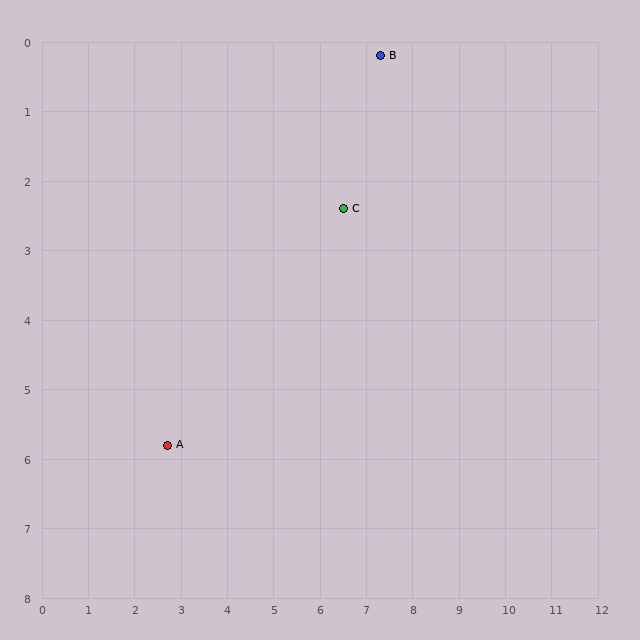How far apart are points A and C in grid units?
Points A and C are about 5.1 grid units apart.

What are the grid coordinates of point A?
Point A is at approximately (2.7, 5.8).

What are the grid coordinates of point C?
Point C is at approximately (6.5, 2.4).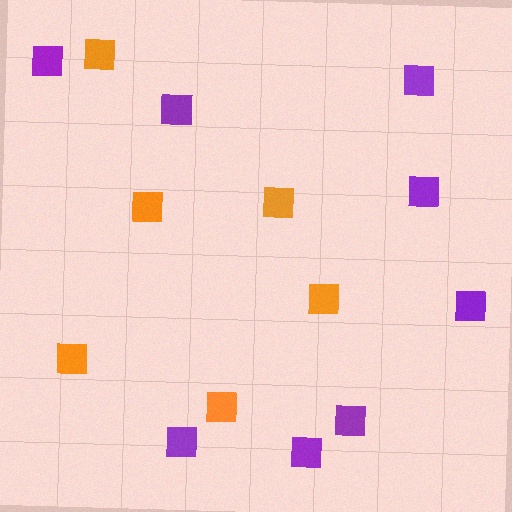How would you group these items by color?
There are 2 groups: one group of purple squares (8) and one group of orange squares (6).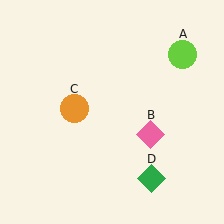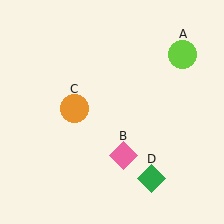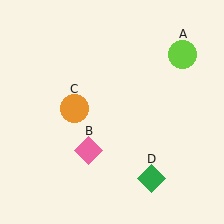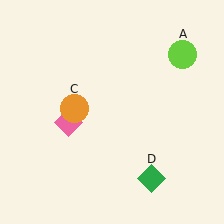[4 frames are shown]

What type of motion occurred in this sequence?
The pink diamond (object B) rotated clockwise around the center of the scene.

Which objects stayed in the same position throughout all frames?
Lime circle (object A) and orange circle (object C) and green diamond (object D) remained stationary.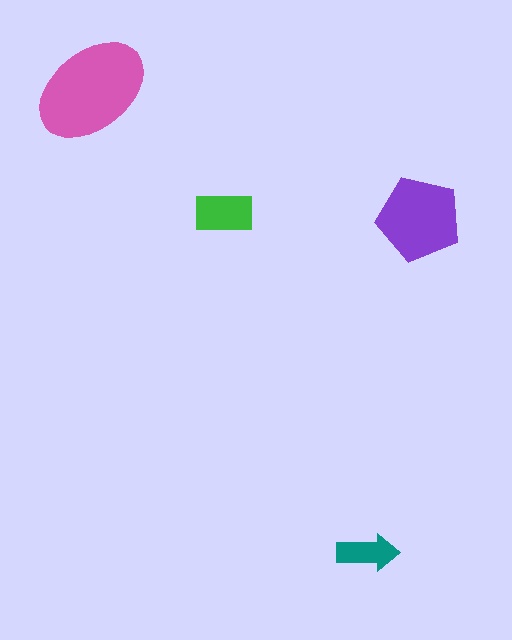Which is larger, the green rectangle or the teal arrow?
The green rectangle.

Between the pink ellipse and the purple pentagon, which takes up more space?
The pink ellipse.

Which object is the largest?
The pink ellipse.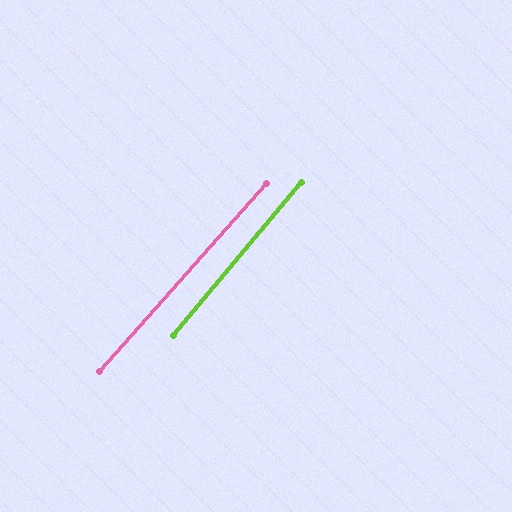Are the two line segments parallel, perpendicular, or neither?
Parallel — their directions differ by only 2.0°.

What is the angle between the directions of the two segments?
Approximately 2 degrees.